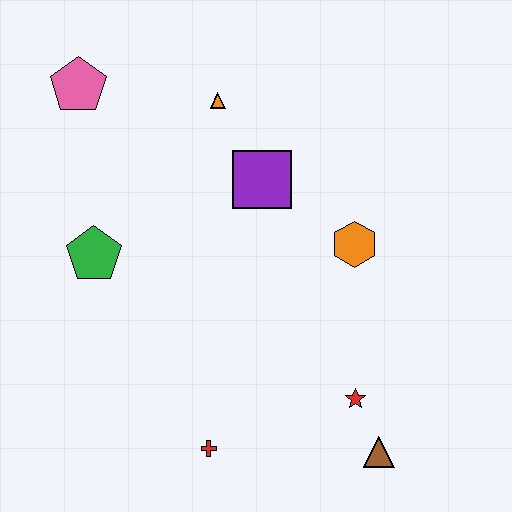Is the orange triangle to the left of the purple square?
Yes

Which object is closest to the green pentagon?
The pink pentagon is closest to the green pentagon.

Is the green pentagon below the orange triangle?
Yes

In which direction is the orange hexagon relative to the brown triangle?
The orange hexagon is above the brown triangle.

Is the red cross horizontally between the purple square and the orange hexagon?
No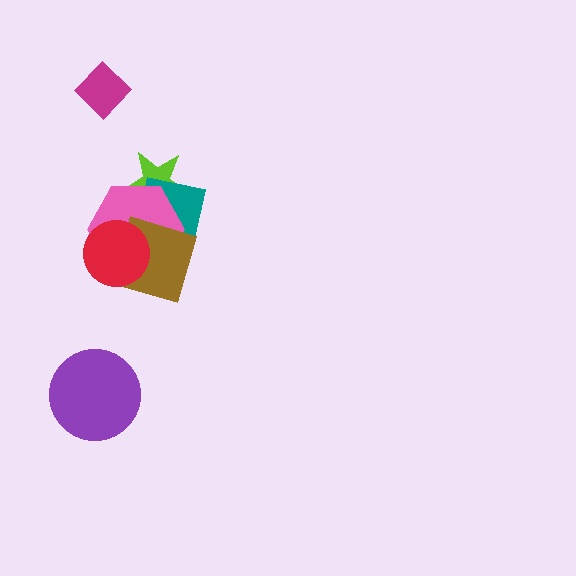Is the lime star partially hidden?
Yes, it is partially covered by another shape.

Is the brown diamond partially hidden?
Yes, it is partially covered by another shape.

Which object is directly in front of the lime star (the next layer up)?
The teal square is directly in front of the lime star.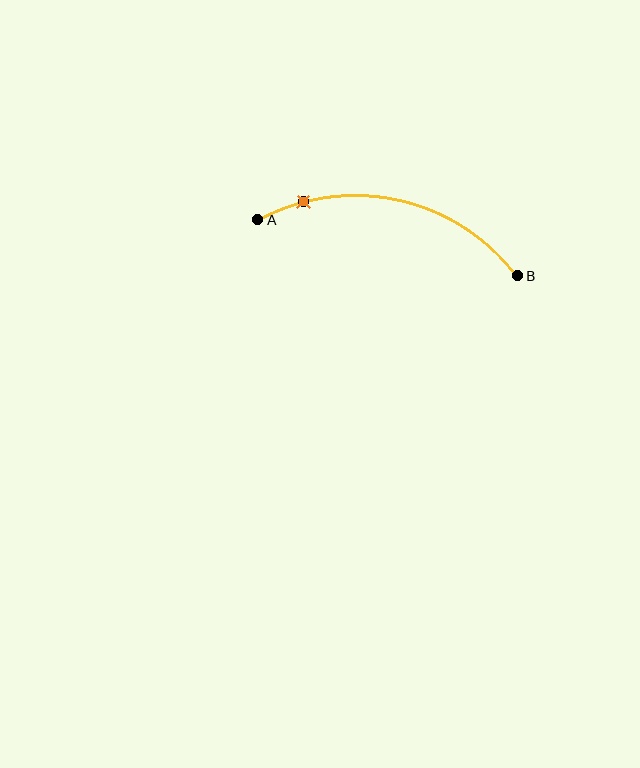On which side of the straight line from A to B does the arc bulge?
The arc bulges above the straight line connecting A and B.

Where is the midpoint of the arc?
The arc midpoint is the point on the curve farthest from the straight line joining A and B. It sits above that line.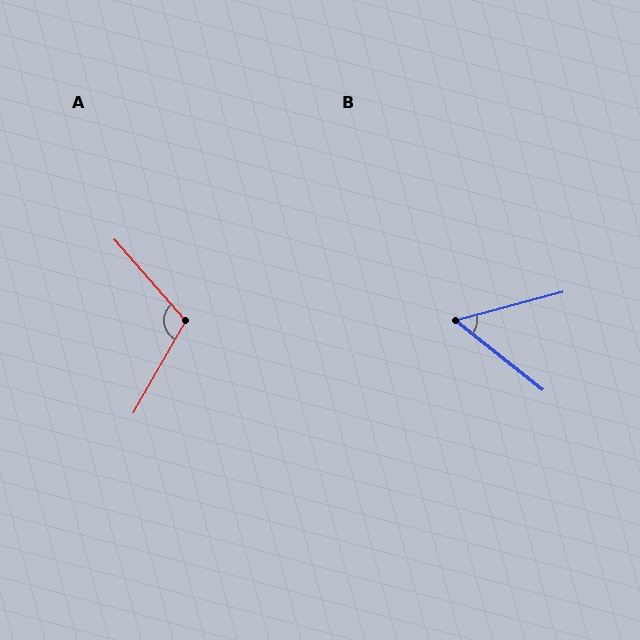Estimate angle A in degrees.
Approximately 109 degrees.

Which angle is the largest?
A, at approximately 109 degrees.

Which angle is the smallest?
B, at approximately 53 degrees.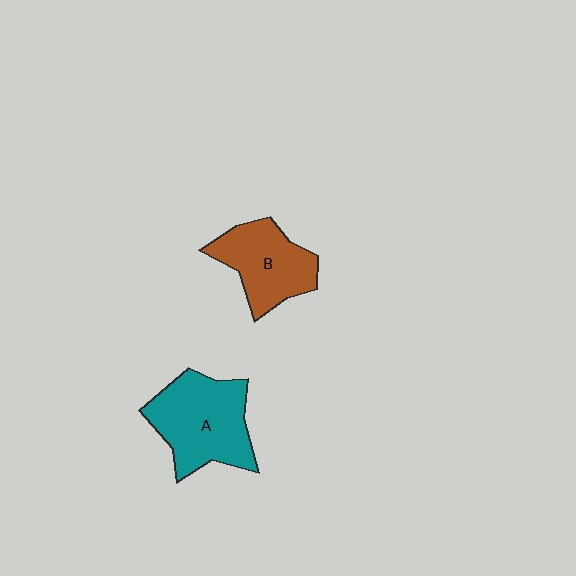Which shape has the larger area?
Shape A (teal).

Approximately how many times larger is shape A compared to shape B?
Approximately 1.3 times.